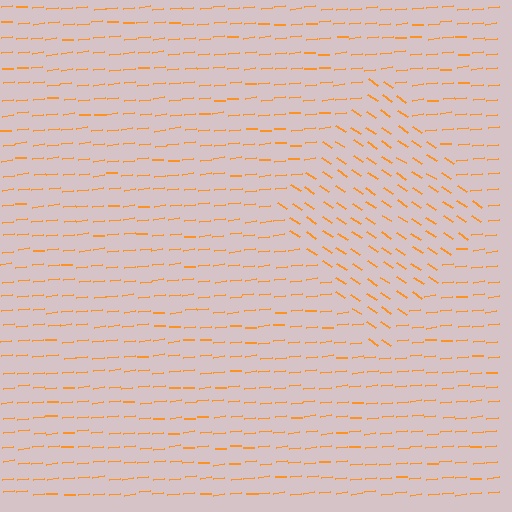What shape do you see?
I see a diamond.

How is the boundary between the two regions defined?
The boundary is defined purely by a change in line orientation (approximately 39 degrees difference). All lines are the same color and thickness.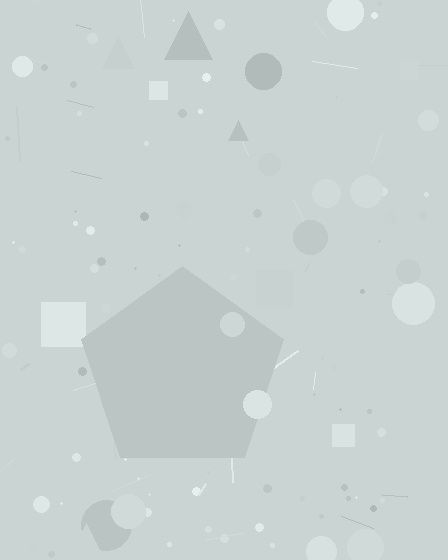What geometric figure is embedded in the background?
A pentagon is embedded in the background.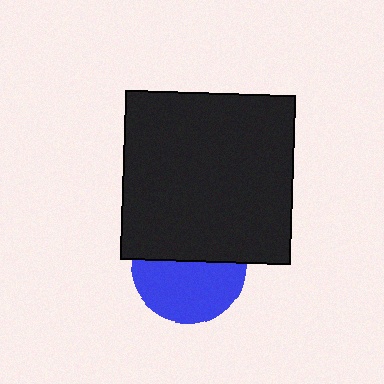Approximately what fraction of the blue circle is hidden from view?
Roughly 44% of the blue circle is hidden behind the black square.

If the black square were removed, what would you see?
You would see the complete blue circle.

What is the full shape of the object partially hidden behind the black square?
The partially hidden object is a blue circle.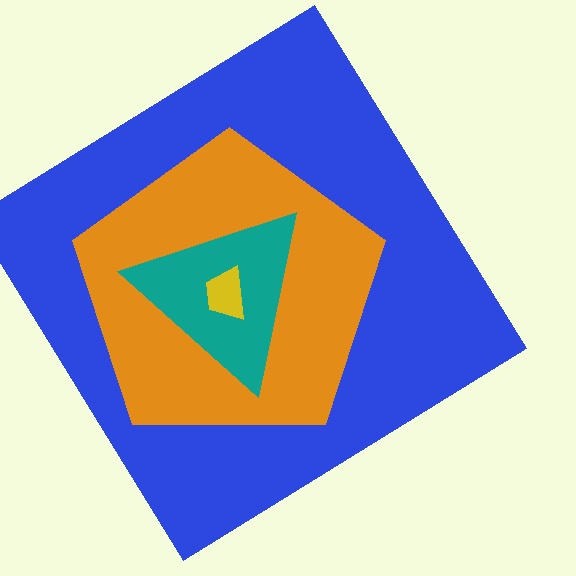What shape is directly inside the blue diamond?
The orange pentagon.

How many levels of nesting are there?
4.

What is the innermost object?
The yellow trapezoid.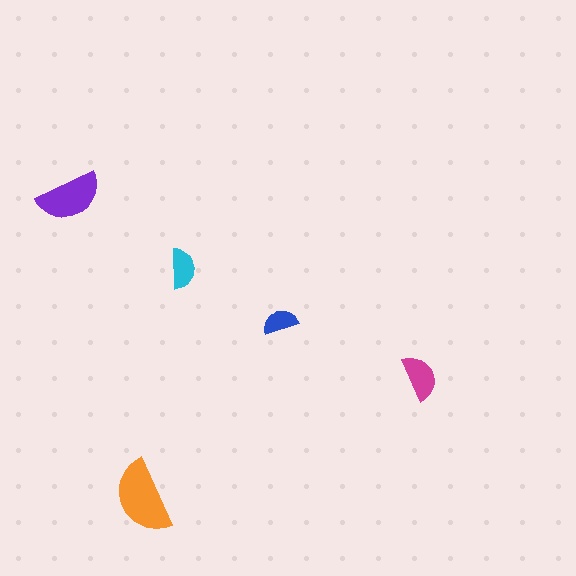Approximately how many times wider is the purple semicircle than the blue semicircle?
About 2 times wider.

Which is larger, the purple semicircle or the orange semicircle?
The orange one.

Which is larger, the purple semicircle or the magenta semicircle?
The purple one.